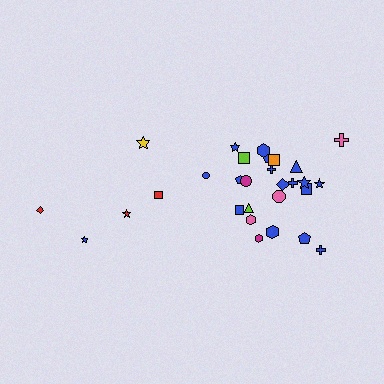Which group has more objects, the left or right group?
The right group.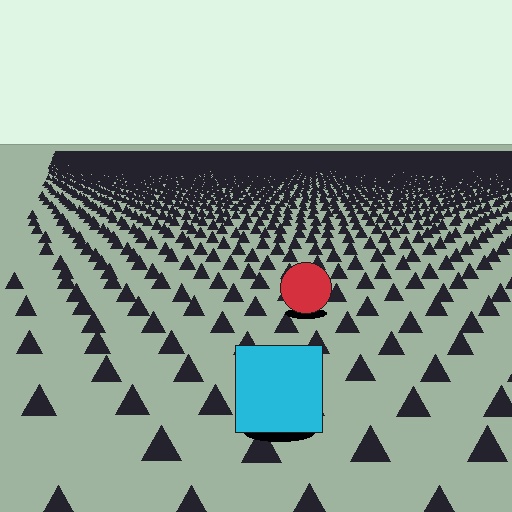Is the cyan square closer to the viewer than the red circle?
Yes. The cyan square is closer — you can tell from the texture gradient: the ground texture is coarser near it.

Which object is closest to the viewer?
The cyan square is closest. The texture marks near it are larger and more spread out.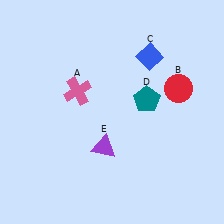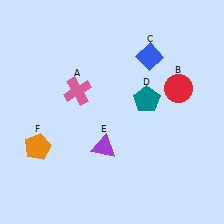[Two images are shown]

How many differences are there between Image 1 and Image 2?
There is 1 difference between the two images.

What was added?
An orange pentagon (F) was added in Image 2.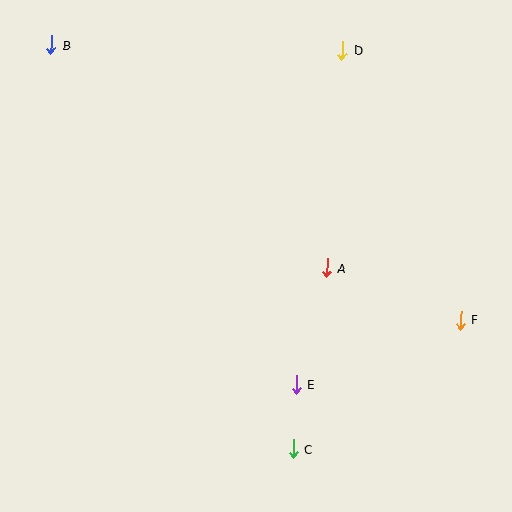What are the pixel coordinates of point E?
Point E is at (296, 384).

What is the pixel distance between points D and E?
The distance between D and E is 337 pixels.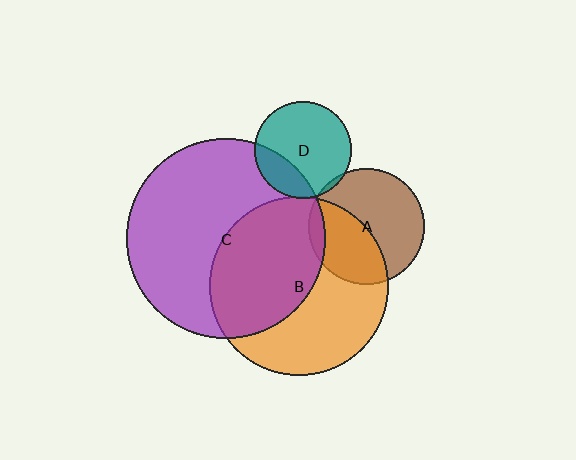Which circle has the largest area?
Circle C (purple).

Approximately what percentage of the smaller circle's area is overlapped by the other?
Approximately 5%.